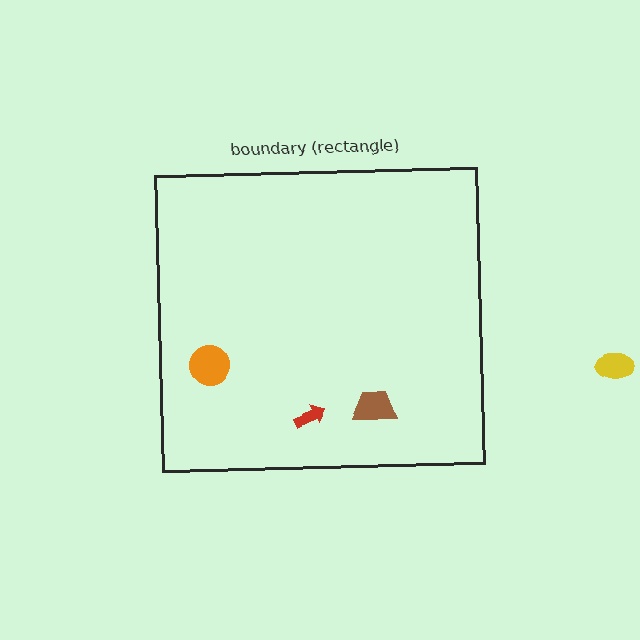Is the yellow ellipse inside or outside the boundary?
Outside.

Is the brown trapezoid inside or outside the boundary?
Inside.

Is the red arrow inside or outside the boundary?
Inside.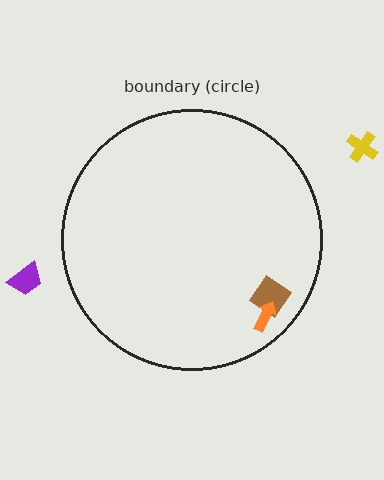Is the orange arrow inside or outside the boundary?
Inside.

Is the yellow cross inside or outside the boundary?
Outside.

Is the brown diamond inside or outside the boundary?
Inside.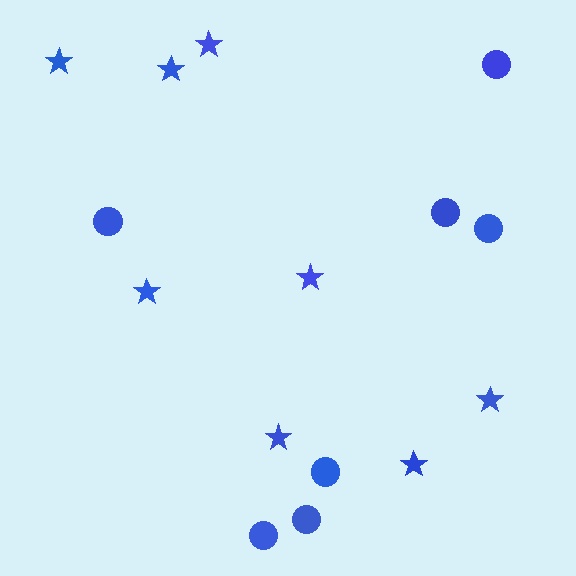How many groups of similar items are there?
There are 2 groups: one group of stars (8) and one group of circles (7).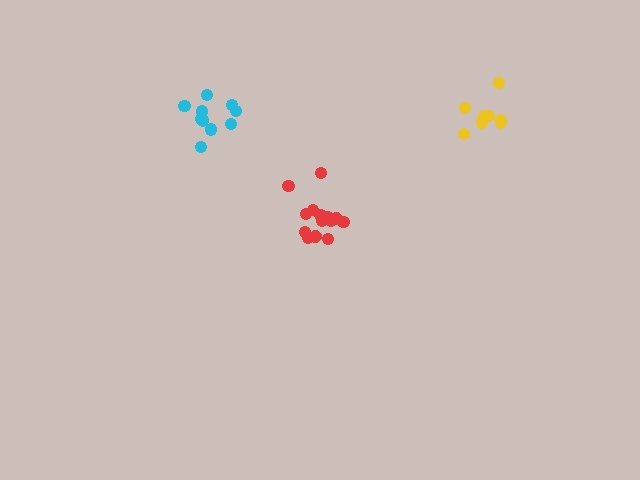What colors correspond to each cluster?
The clusters are colored: cyan, red, yellow.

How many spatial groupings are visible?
There are 3 spatial groupings.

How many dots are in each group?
Group 1: 10 dots, Group 2: 14 dots, Group 3: 8 dots (32 total).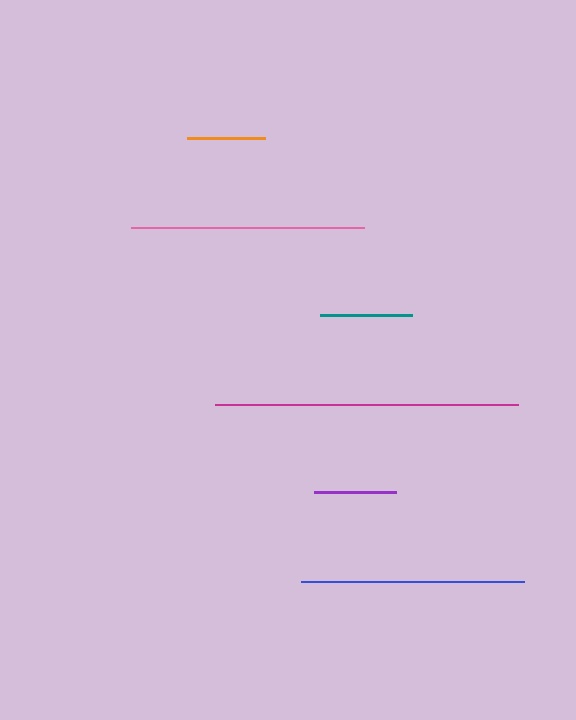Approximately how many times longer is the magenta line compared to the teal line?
The magenta line is approximately 3.3 times the length of the teal line.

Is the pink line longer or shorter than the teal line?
The pink line is longer than the teal line.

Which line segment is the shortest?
The orange line is the shortest at approximately 77 pixels.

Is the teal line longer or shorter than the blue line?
The blue line is longer than the teal line.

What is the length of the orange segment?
The orange segment is approximately 77 pixels long.